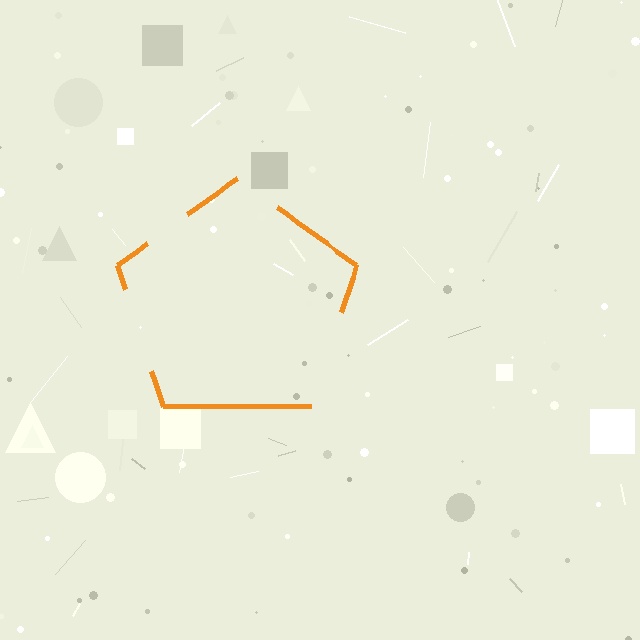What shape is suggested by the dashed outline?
The dashed outline suggests a pentagon.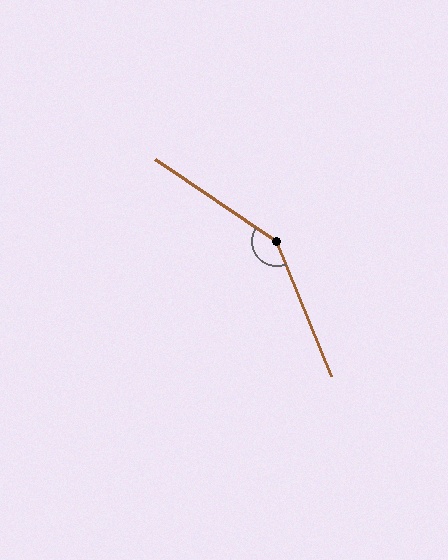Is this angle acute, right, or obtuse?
It is obtuse.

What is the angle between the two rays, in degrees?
Approximately 146 degrees.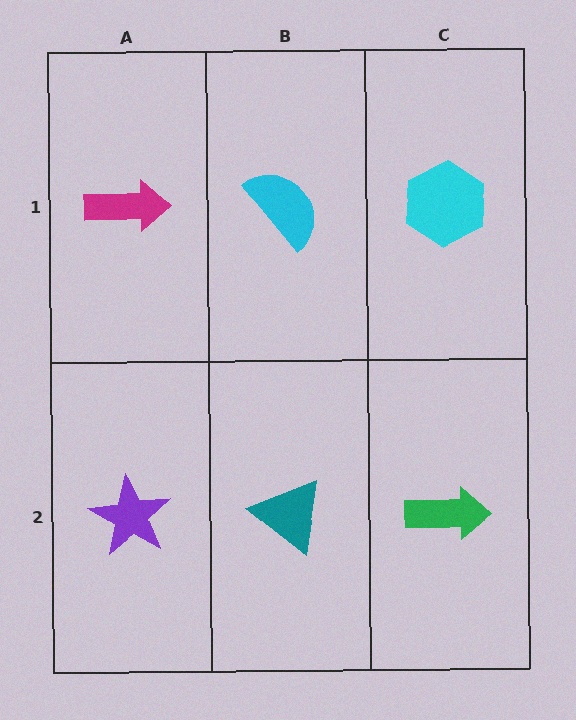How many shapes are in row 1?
3 shapes.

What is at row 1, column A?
A magenta arrow.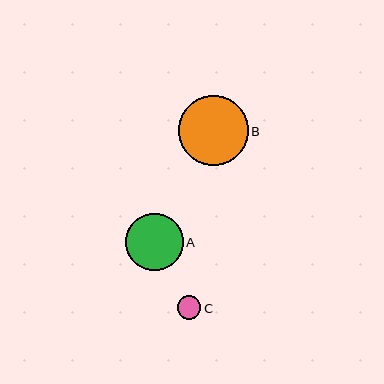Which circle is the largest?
Circle B is the largest with a size of approximately 70 pixels.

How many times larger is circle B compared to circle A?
Circle B is approximately 1.2 times the size of circle A.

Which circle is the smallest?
Circle C is the smallest with a size of approximately 23 pixels.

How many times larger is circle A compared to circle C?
Circle A is approximately 2.4 times the size of circle C.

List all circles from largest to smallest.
From largest to smallest: B, A, C.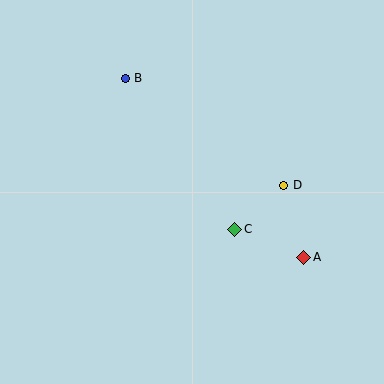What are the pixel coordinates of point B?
Point B is at (125, 78).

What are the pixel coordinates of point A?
Point A is at (304, 257).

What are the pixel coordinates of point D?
Point D is at (284, 185).